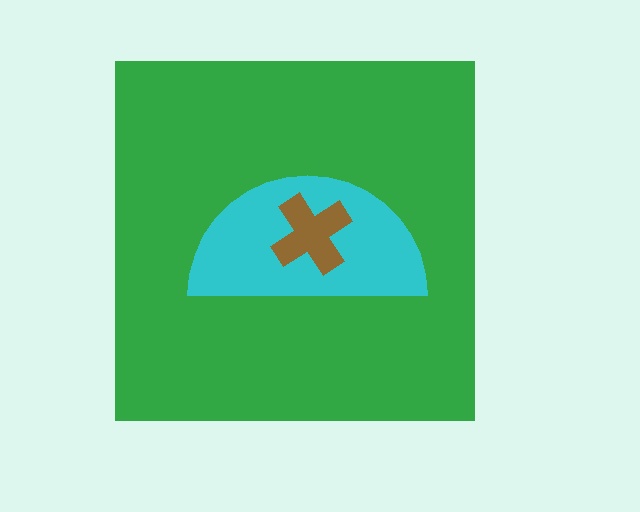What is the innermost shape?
The brown cross.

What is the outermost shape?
The green square.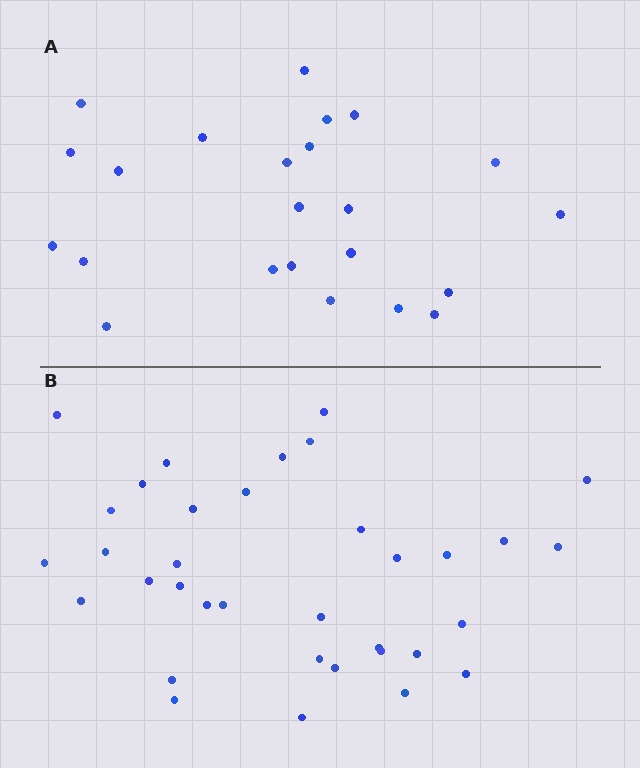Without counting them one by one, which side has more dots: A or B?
Region B (the bottom region) has more dots.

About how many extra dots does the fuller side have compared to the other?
Region B has roughly 12 or so more dots than region A.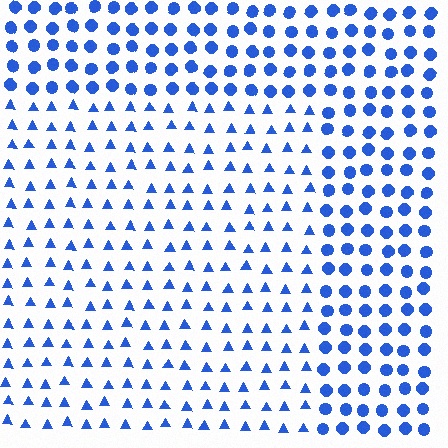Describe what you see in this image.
The image is filled with small blue elements arranged in a uniform grid. A rectangle-shaped region contains triangles, while the surrounding area contains circles. The boundary is defined purely by the change in element shape.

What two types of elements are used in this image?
The image uses triangles inside the rectangle region and circles outside it.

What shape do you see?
I see a rectangle.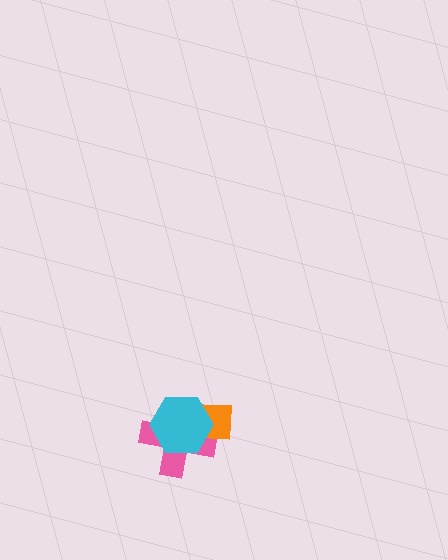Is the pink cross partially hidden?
Yes, it is partially covered by another shape.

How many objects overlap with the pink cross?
2 objects overlap with the pink cross.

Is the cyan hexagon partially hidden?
No, no other shape covers it.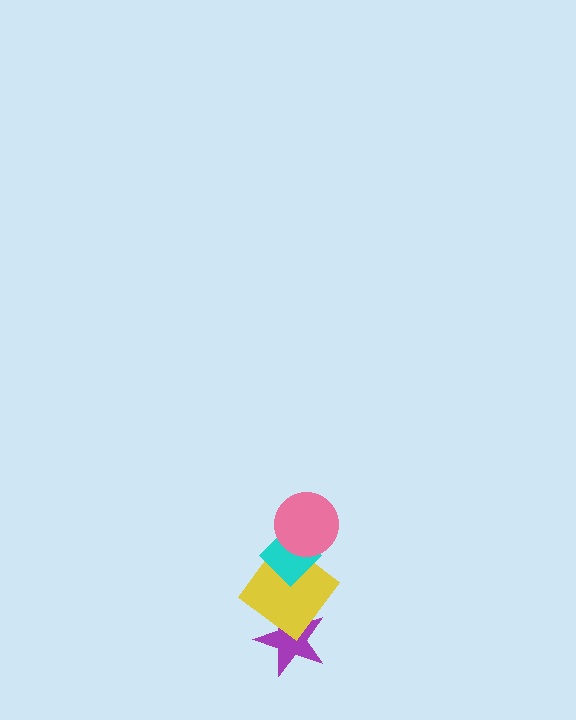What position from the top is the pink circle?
The pink circle is 1st from the top.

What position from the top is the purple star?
The purple star is 4th from the top.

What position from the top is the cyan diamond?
The cyan diamond is 2nd from the top.